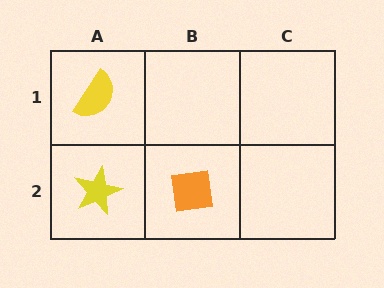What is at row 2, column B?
An orange square.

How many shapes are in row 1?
1 shape.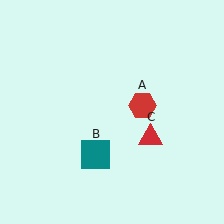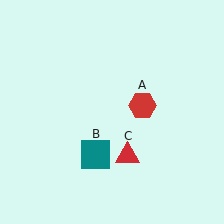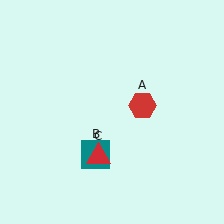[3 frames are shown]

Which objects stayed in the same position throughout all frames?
Red hexagon (object A) and teal square (object B) remained stationary.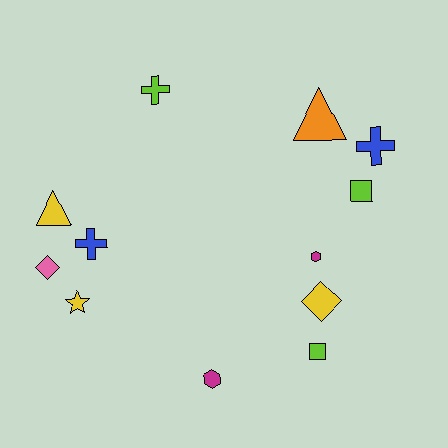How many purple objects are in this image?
There are no purple objects.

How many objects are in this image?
There are 12 objects.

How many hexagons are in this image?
There are 2 hexagons.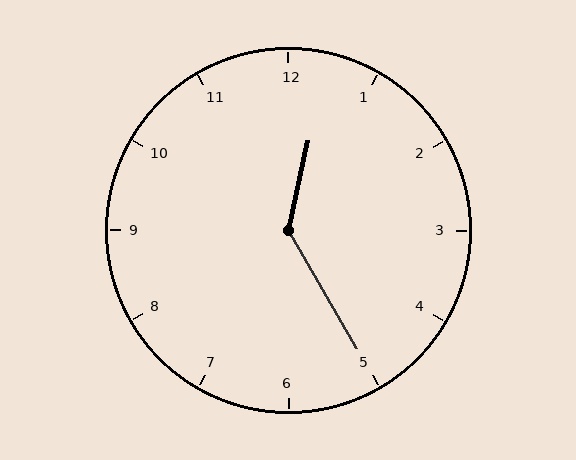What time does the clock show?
12:25.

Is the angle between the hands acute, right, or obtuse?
It is obtuse.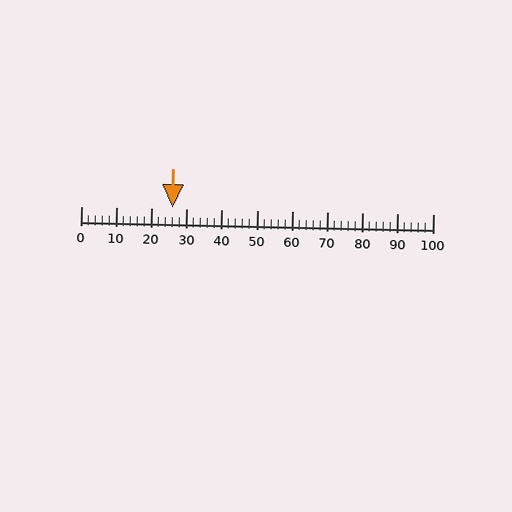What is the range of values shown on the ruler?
The ruler shows values from 0 to 100.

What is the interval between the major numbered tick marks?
The major tick marks are spaced 10 units apart.